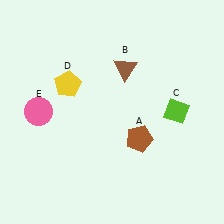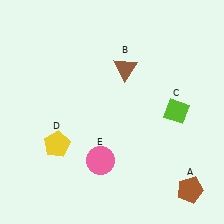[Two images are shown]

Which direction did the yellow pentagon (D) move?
The yellow pentagon (D) moved down.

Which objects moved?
The objects that moved are: the brown pentagon (A), the yellow pentagon (D), the pink circle (E).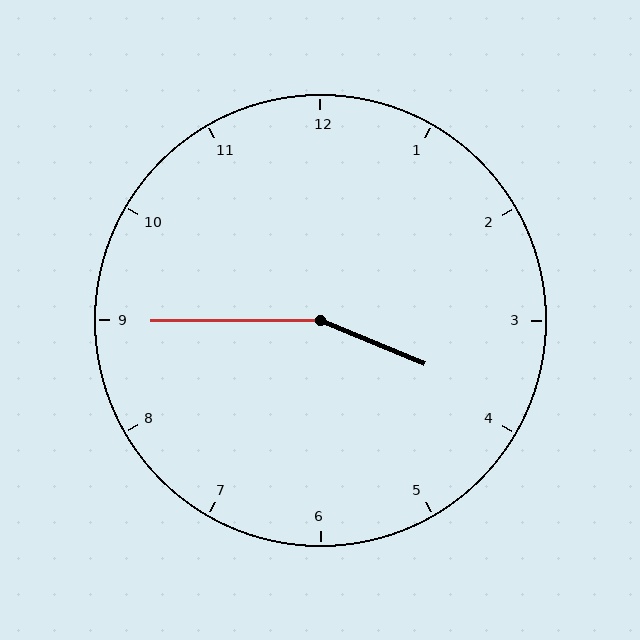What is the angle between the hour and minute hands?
Approximately 158 degrees.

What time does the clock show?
3:45.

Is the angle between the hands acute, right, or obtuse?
It is obtuse.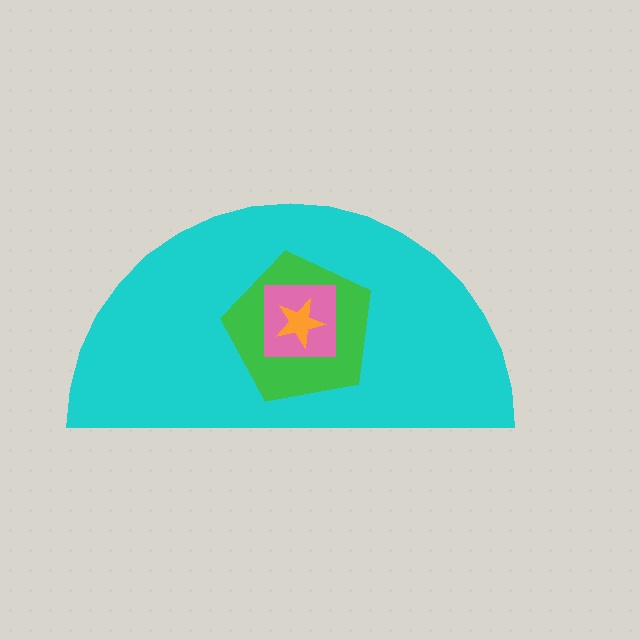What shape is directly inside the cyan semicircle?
The green pentagon.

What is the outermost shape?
The cyan semicircle.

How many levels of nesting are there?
4.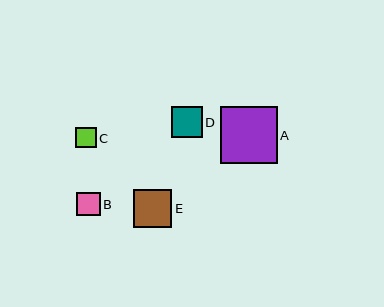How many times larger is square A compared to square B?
Square A is approximately 2.4 times the size of square B.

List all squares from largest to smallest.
From largest to smallest: A, E, D, B, C.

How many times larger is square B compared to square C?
Square B is approximately 1.1 times the size of square C.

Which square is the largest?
Square A is the largest with a size of approximately 57 pixels.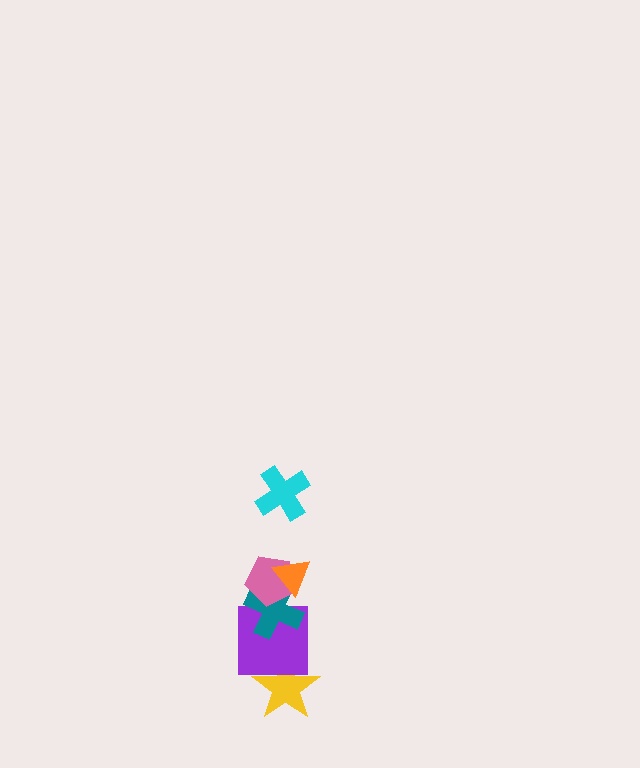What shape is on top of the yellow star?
The purple square is on top of the yellow star.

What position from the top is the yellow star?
The yellow star is 6th from the top.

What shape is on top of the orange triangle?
The cyan cross is on top of the orange triangle.